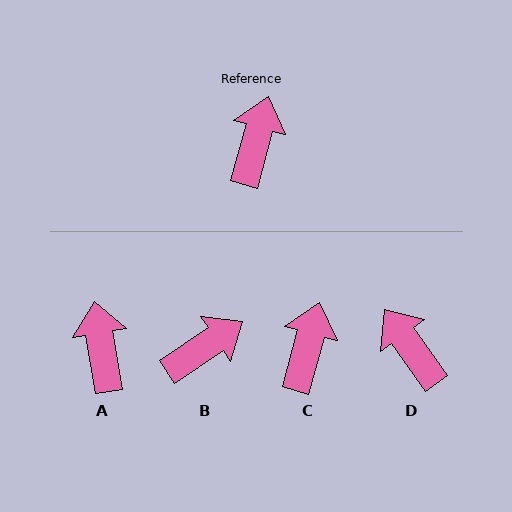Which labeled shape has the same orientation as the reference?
C.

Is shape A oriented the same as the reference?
No, it is off by about 25 degrees.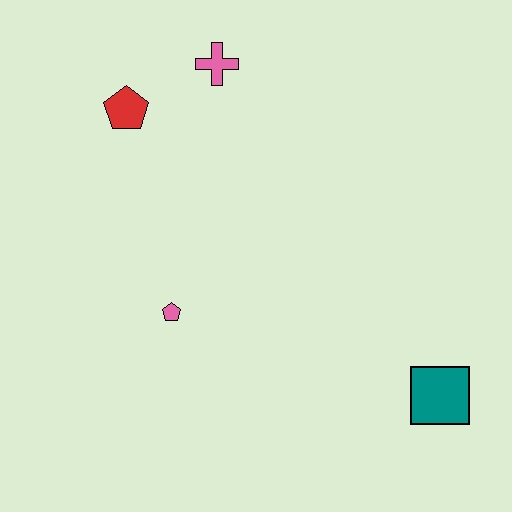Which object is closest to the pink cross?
The red pentagon is closest to the pink cross.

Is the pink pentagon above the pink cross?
No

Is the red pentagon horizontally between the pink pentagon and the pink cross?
No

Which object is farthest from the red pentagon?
The teal square is farthest from the red pentagon.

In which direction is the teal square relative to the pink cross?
The teal square is below the pink cross.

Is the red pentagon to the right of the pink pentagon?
No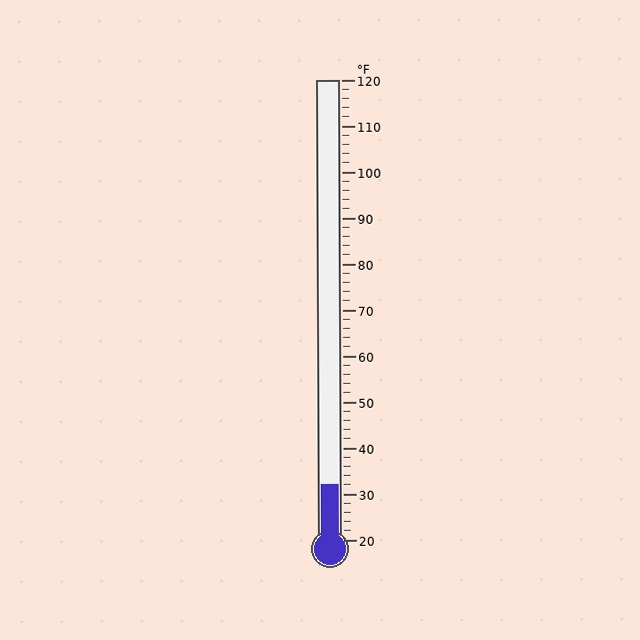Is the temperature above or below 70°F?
The temperature is below 70°F.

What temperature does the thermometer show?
The thermometer shows approximately 32°F.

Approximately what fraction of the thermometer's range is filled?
The thermometer is filled to approximately 10% of its range.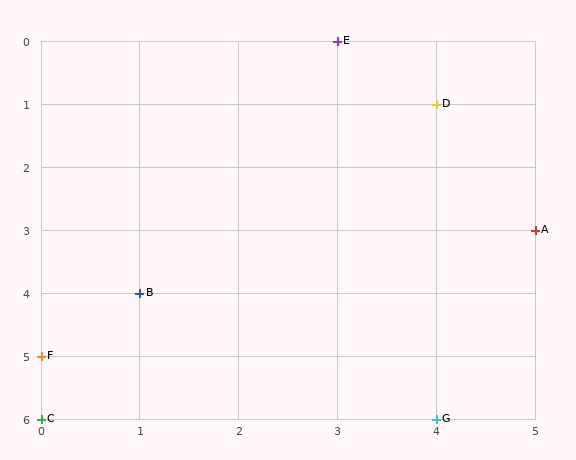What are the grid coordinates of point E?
Point E is at grid coordinates (3, 0).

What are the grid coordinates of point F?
Point F is at grid coordinates (0, 5).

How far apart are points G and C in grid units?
Points G and C are 4 columns apart.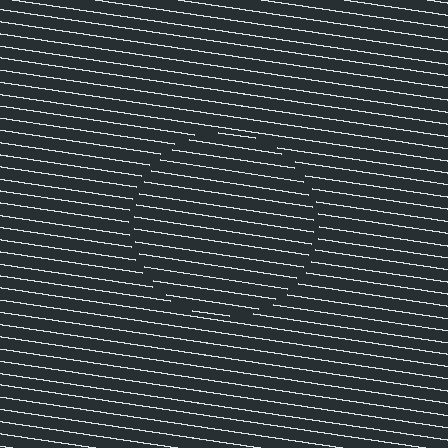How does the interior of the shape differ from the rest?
The interior of the shape contains the same grating, shifted by half a period — the contour is defined by the phase discontinuity where line-ends from the inner and outer gratings abut.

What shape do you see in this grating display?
An illusory circle. The interior of the shape contains the same grating, shifted by half a period — the contour is defined by the phase discontinuity where line-ends from the inner and outer gratings abut.